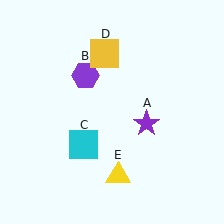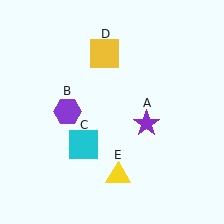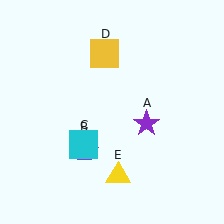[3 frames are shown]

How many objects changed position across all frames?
1 object changed position: purple hexagon (object B).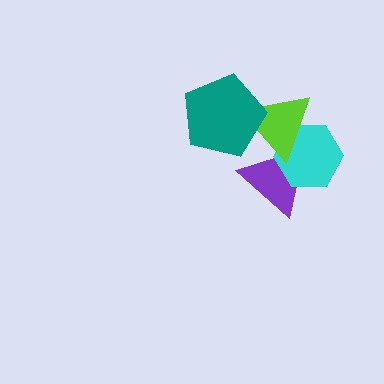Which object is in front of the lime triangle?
The teal pentagon is in front of the lime triangle.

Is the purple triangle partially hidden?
Yes, it is partially covered by another shape.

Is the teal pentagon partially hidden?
No, no other shape covers it.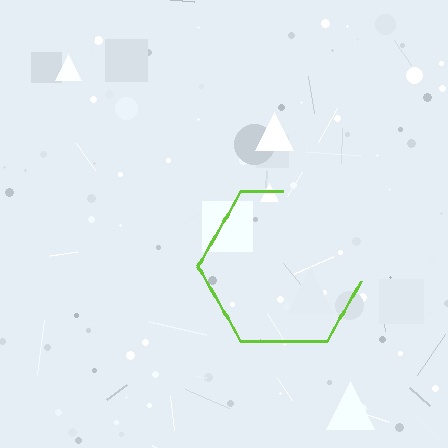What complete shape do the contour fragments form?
The contour fragments form a hexagon.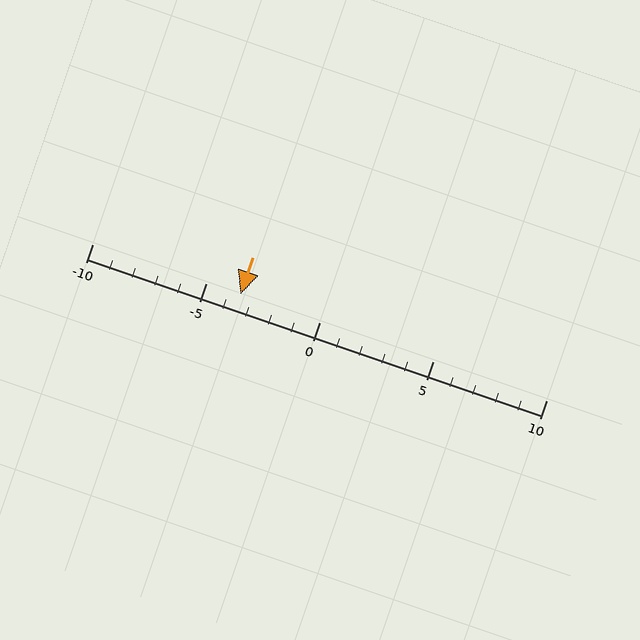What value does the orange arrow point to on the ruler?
The orange arrow points to approximately -4.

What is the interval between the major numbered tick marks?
The major tick marks are spaced 5 units apart.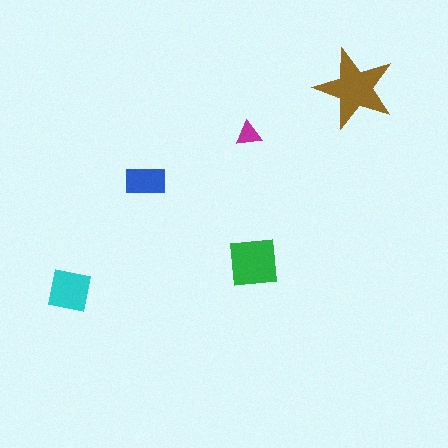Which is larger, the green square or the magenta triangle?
The green square.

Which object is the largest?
The brown star.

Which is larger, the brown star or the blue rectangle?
The brown star.